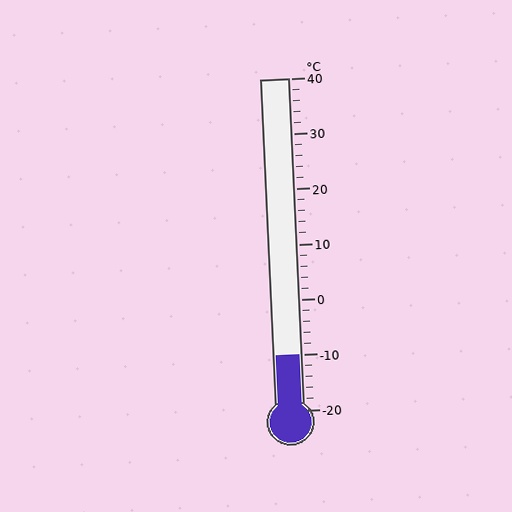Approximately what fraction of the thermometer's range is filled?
The thermometer is filled to approximately 15% of its range.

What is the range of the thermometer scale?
The thermometer scale ranges from -20°C to 40°C.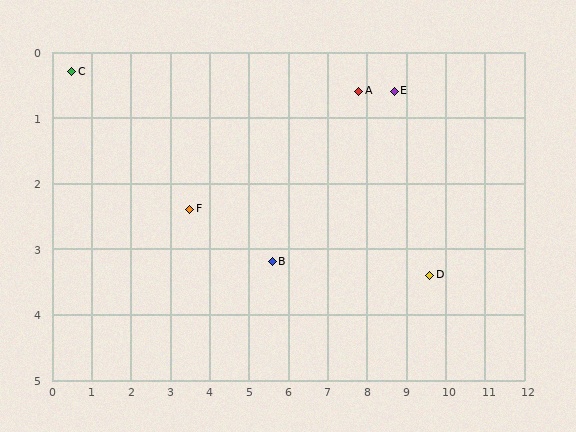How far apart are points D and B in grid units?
Points D and B are about 4.0 grid units apart.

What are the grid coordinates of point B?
Point B is at approximately (5.6, 3.2).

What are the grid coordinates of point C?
Point C is at approximately (0.5, 0.3).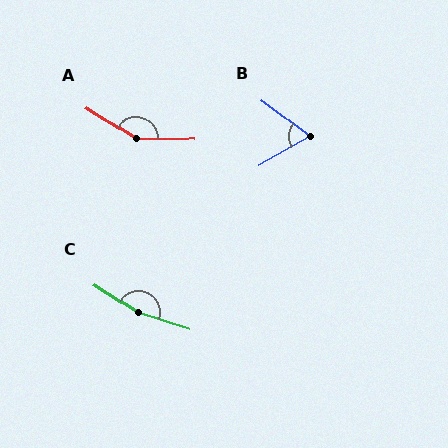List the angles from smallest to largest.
B (67°), A (149°), C (166°).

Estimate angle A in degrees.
Approximately 149 degrees.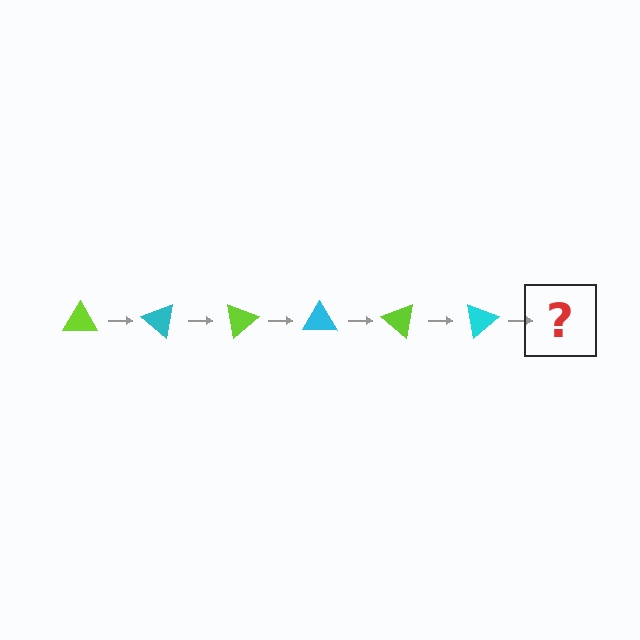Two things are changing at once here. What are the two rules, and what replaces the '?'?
The two rules are that it rotates 40 degrees each step and the color cycles through lime and cyan. The '?' should be a lime triangle, rotated 240 degrees from the start.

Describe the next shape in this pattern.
It should be a lime triangle, rotated 240 degrees from the start.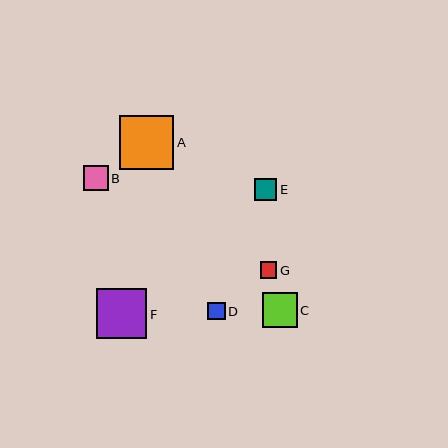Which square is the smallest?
Square G is the smallest with a size of approximately 16 pixels.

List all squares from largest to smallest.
From largest to smallest: A, F, C, B, E, D, G.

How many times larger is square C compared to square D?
Square C is approximately 2.0 times the size of square D.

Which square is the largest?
Square A is the largest with a size of approximately 54 pixels.